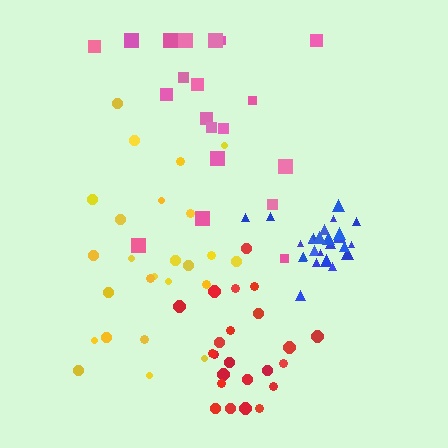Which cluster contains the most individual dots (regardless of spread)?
Blue (26).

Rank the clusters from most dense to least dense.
blue, red, yellow, pink.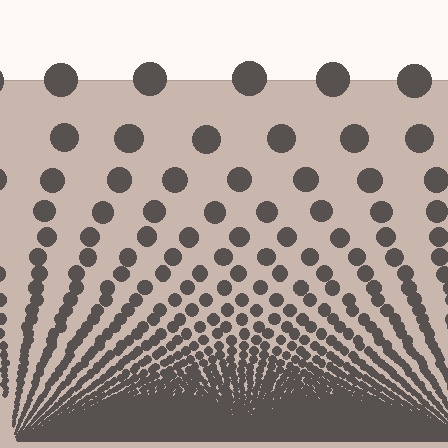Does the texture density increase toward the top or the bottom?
Density increases toward the bottom.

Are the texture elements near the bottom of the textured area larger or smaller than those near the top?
Smaller. The gradient is inverted — elements near the bottom are smaller and denser.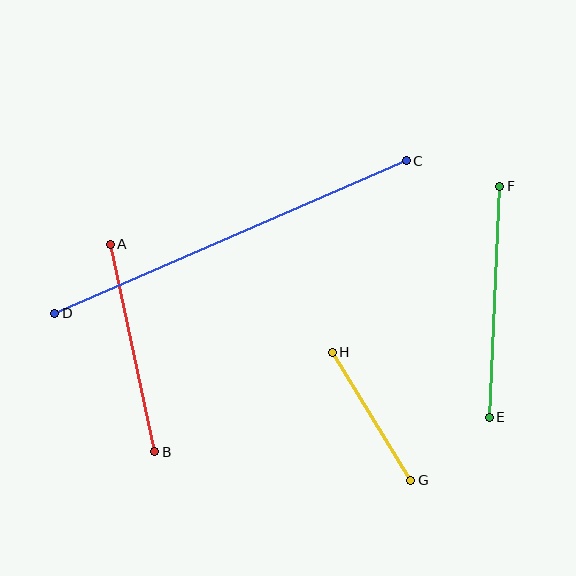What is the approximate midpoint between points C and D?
The midpoint is at approximately (231, 237) pixels.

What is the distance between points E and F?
The distance is approximately 231 pixels.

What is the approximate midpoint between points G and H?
The midpoint is at approximately (371, 416) pixels.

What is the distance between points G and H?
The distance is approximately 150 pixels.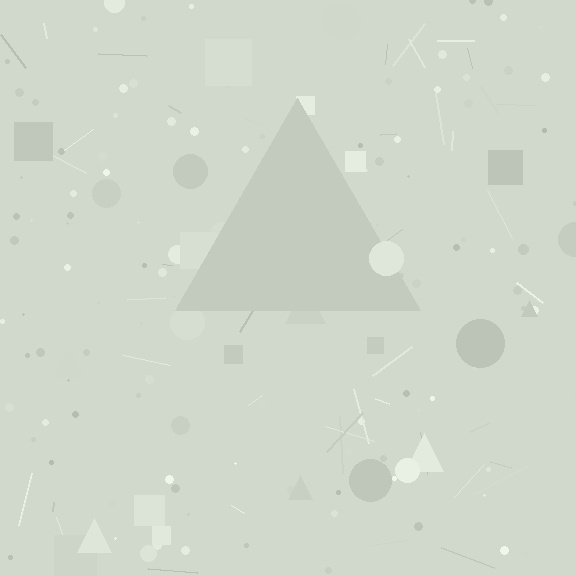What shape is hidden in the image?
A triangle is hidden in the image.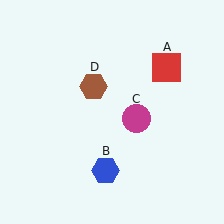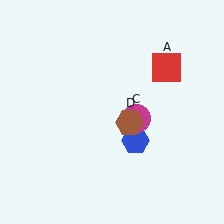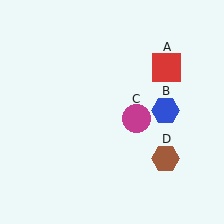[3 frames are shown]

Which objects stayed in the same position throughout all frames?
Red square (object A) and magenta circle (object C) remained stationary.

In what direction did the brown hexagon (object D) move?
The brown hexagon (object D) moved down and to the right.